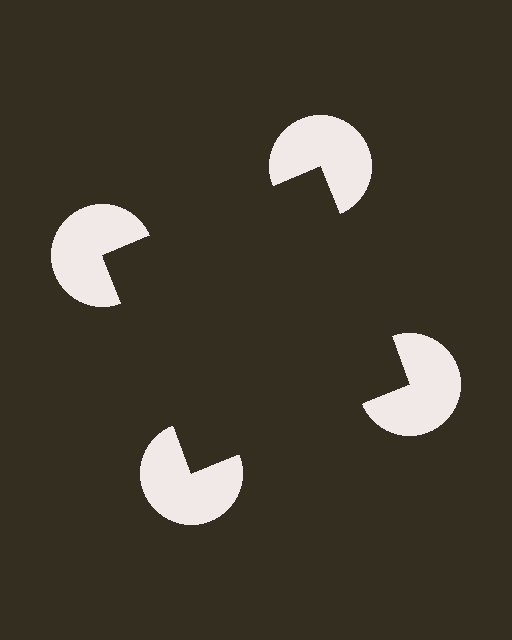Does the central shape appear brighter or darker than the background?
It typically appears slightly darker than the background, even though no actual brightness change is drawn.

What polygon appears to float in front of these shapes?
An illusory square — its edges are inferred from the aligned wedge cuts in the pac-man discs, not physically drawn.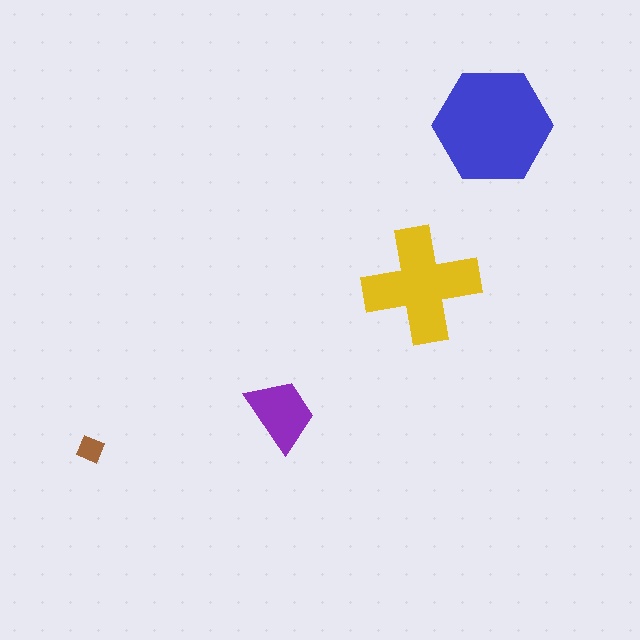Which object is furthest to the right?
The blue hexagon is rightmost.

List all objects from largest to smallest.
The blue hexagon, the yellow cross, the purple trapezoid, the brown diamond.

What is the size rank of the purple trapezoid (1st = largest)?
3rd.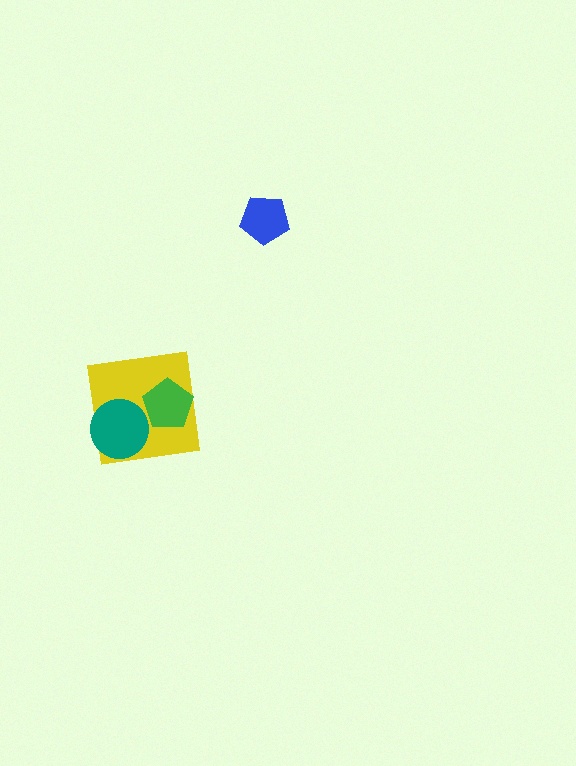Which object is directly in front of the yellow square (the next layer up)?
The teal circle is directly in front of the yellow square.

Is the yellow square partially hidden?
Yes, it is partially covered by another shape.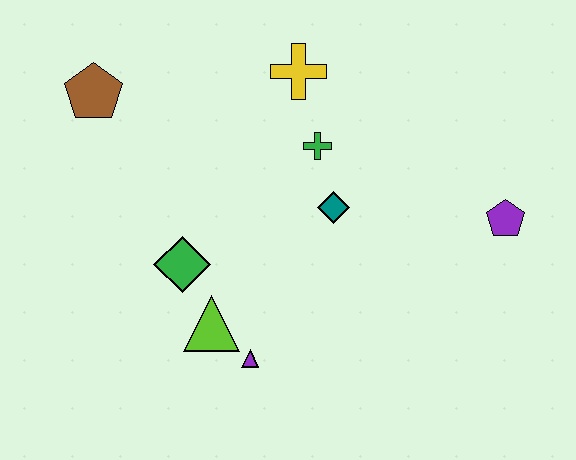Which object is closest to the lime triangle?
The purple triangle is closest to the lime triangle.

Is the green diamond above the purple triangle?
Yes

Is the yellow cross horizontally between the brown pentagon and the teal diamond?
Yes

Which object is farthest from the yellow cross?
The purple triangle is farthest from the yellow cross.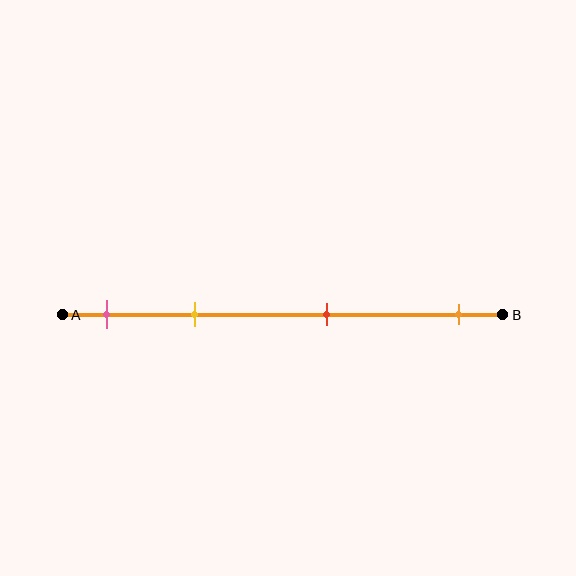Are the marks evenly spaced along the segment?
No, the marks are not evenly spaced.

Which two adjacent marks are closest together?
The pink and yellow marks are the closest adjacent pair.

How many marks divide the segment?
There are 4 marks dividing the segment.